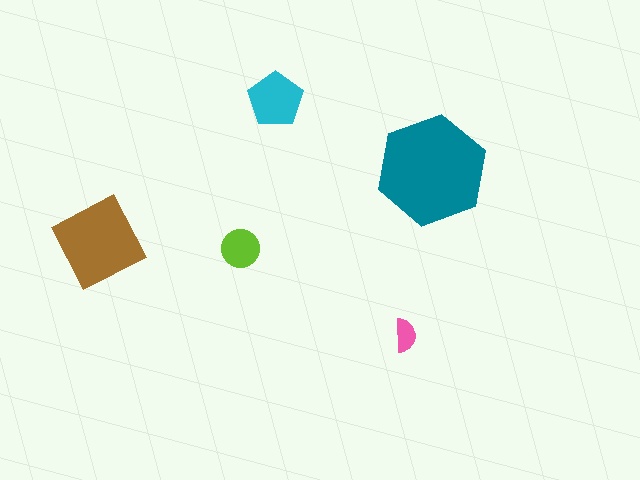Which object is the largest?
The teal hexagon.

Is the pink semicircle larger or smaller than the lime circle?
Smaller.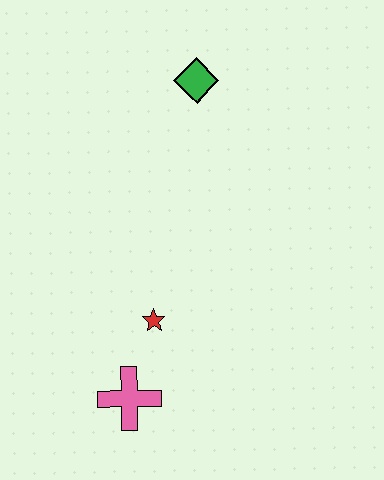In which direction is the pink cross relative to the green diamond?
The pink cross is below the green diamond.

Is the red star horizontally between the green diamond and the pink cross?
Yes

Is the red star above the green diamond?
No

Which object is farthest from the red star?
The green diamond is farthest from the red star.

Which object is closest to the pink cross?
The red star is closest to the pink cross.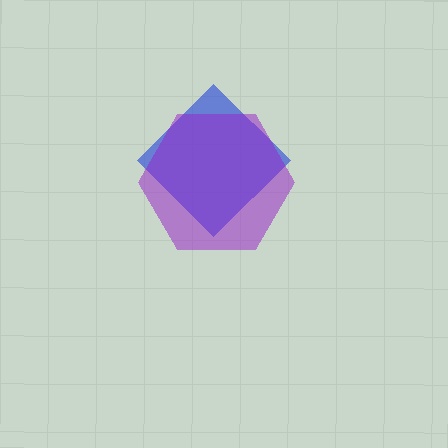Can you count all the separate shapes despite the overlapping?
Yes, there are 2 separate shapes.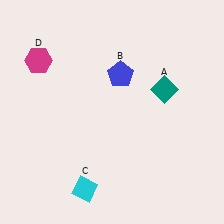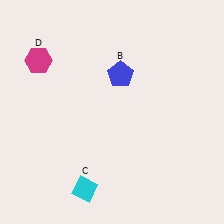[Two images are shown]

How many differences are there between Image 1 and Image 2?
There is 1 difference between the two images.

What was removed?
The teal diamond (A) was removed in Image 2.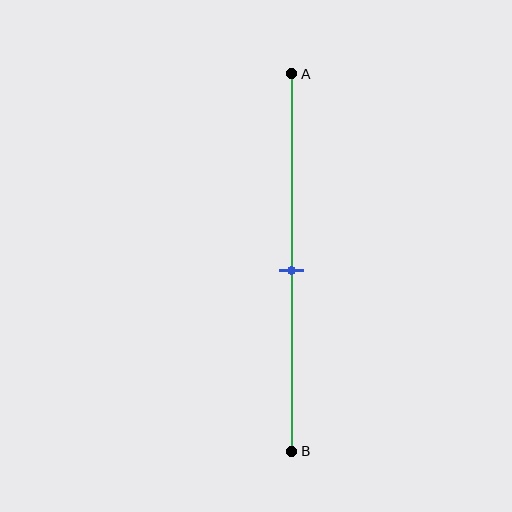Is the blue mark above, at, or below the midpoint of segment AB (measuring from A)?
The blue mark is approximately at the midpoint of segment AB.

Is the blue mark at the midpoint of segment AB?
Yes, the mark is approximately at the midpoint.